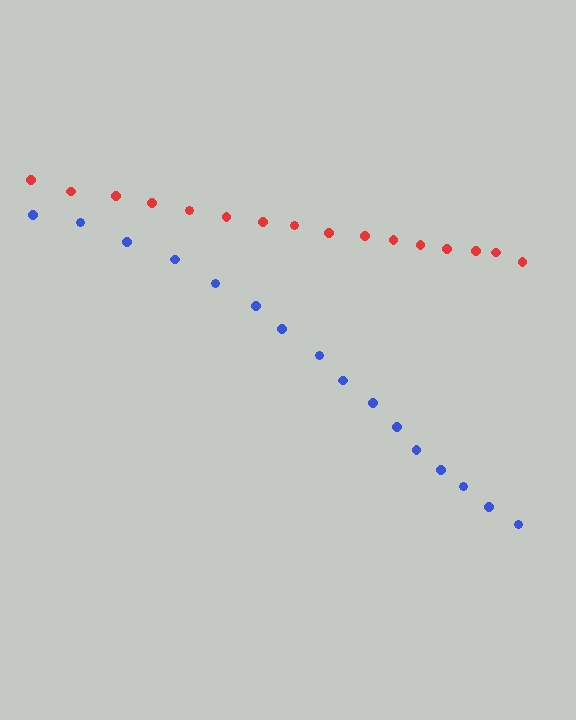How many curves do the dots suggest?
There are 2 distinct paths.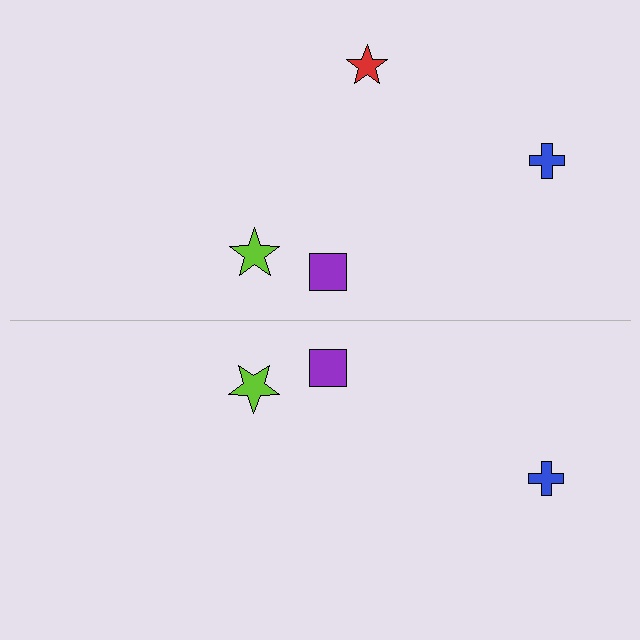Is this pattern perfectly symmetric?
No, the pattern is not perfectly symmetric. A red star is missing from the bottom side.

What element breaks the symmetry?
A red star is missing from the bottom side.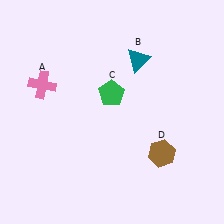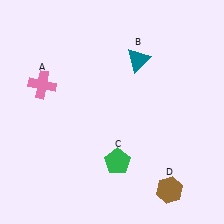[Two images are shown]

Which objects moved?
The objects that moved are: the green pentagon (C), the brown hexagon (D).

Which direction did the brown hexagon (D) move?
The brown hexagon (D) moved down.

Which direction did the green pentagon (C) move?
The green pentagon (C) moved down.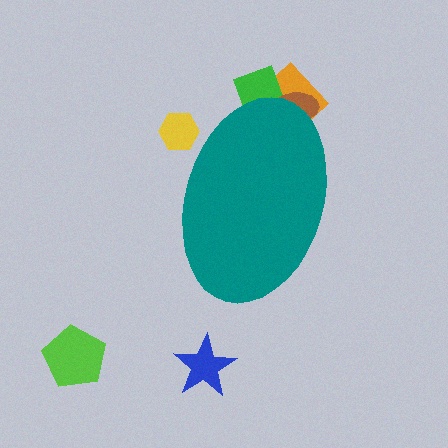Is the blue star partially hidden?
No, the blue star is fully visible.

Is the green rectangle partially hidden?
Yes, the green rectangle is partially hidden behind the teal ellipse.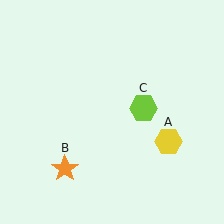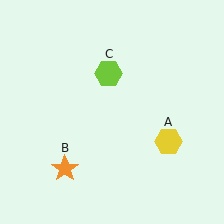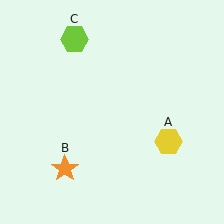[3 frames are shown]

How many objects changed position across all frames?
1 object changed position: lime hexagon (object C).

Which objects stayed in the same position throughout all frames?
Yellow hexagon (object A) and orange star (object B) remained stationary.